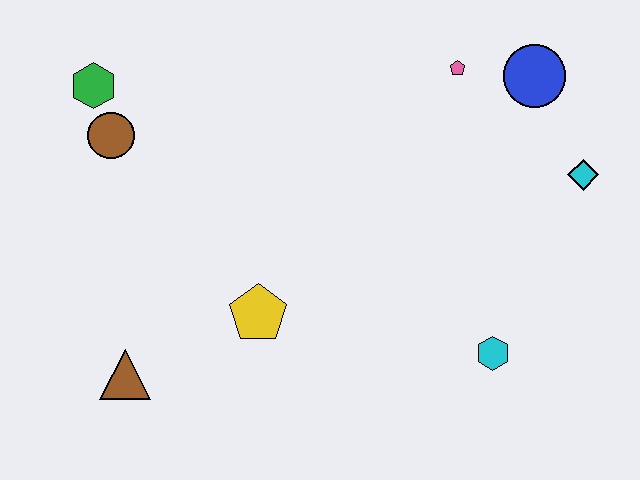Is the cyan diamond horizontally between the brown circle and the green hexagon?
No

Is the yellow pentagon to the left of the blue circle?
Yes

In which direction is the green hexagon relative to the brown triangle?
The green hexagon is above the brown triangle.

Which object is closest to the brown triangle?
The yellow pentagon is closest to the brown triangle.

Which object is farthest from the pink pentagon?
The brown triangle is farthest from the pink pentagon.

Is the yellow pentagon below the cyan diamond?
Yes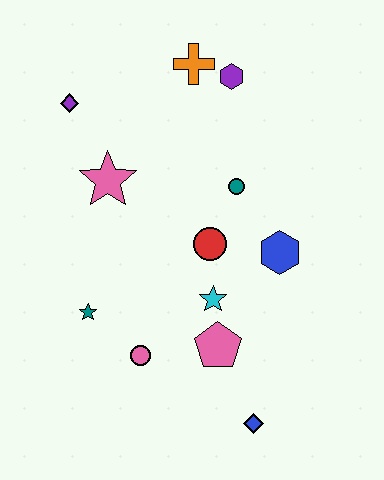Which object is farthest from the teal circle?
The blue diamond is farthest from the teal circle.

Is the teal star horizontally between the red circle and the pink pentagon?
No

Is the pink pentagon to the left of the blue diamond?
Yes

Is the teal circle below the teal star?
No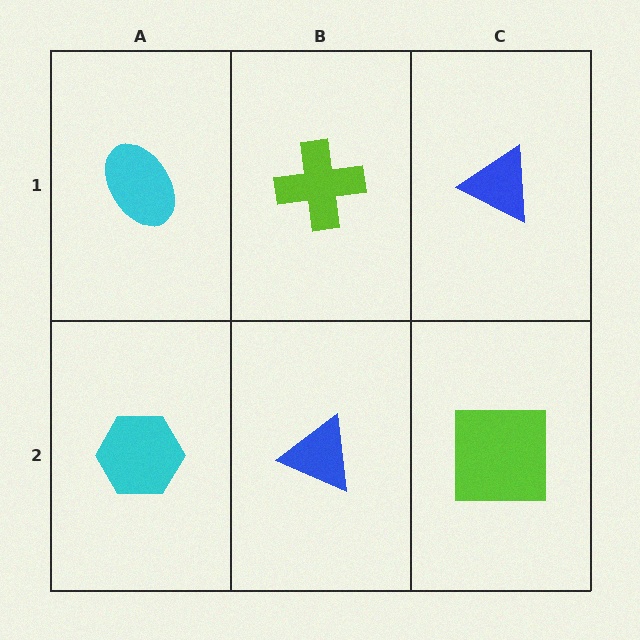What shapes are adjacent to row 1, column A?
A cyan hexagon (row 2, column A), a lime cross (row 1, column B).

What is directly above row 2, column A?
A cyan ellipse.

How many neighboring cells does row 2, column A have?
2.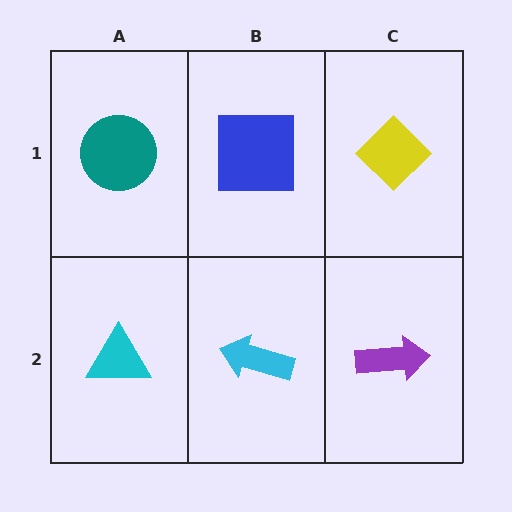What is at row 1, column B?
A blue square.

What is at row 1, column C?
A yellow diamond.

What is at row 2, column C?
A purple arrow.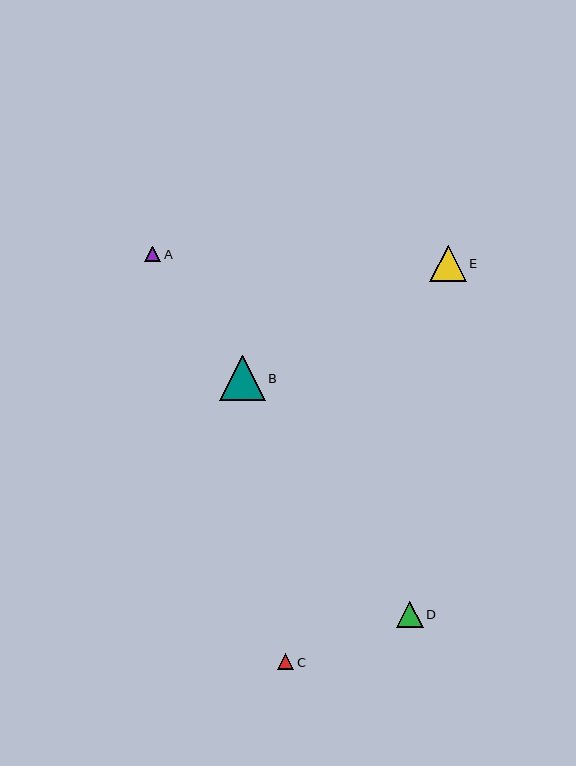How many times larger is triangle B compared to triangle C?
Triangle B is approximately 2.7 times the size of triangle C.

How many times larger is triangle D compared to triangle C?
Triangle D is approximately 1.6 times the size of triangle C.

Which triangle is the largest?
Triangle B is the largest with a size of approximately 45 pixels.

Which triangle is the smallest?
Triangle A is the smallest with a size of approximately 16 pixels.